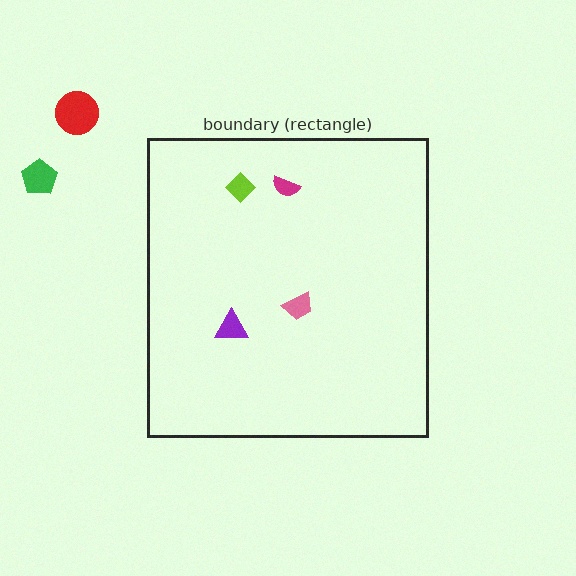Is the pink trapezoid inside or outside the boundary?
Inside.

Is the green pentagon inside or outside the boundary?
Outside.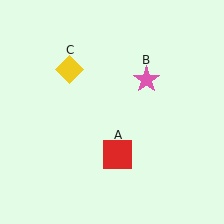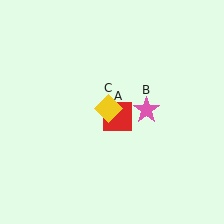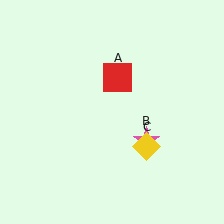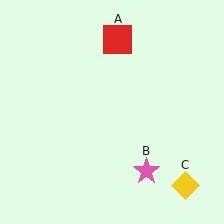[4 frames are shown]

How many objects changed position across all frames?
3 objects changed position: red square (object A), pink star (object B), yellow diamond (object C).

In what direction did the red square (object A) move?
The red square (object A) moved up.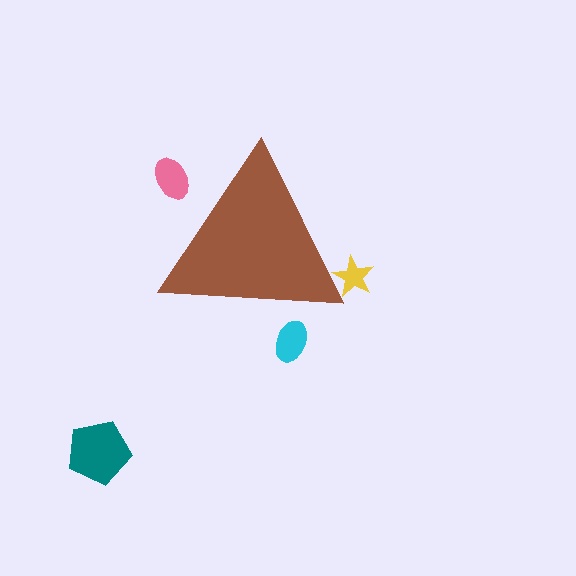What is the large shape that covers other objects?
A brown triangle.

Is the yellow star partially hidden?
Yes, the yellow star is partially hidden behind the brown triangle.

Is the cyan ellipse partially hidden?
Yes, the cyan ellipse is partially hidden behind the brown triangle.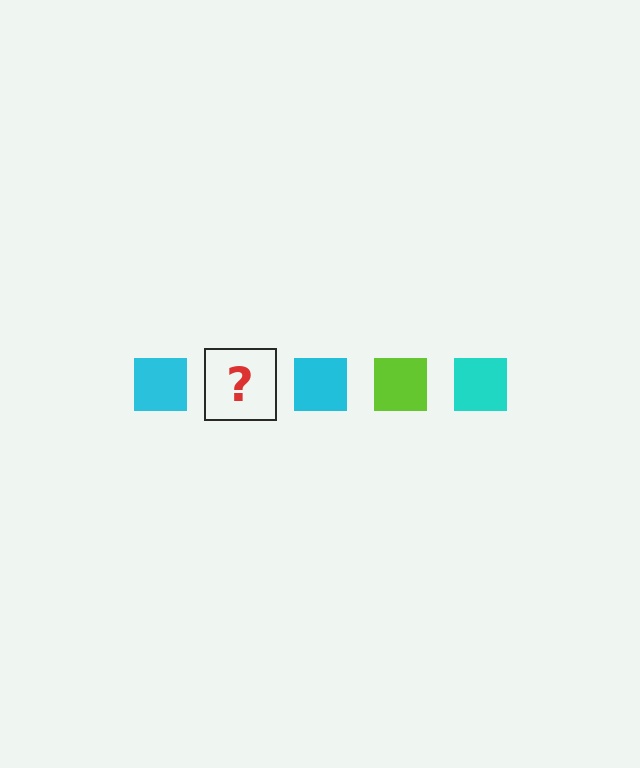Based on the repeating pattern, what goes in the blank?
The blank should be a lime square.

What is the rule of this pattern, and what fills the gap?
The rule is that the pattern cycles through cyan, lime squares. The gap should be filled with a lime square.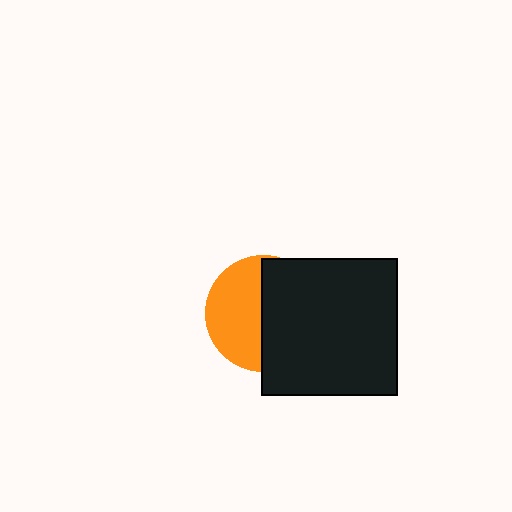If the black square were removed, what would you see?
You would see the complete orange circle.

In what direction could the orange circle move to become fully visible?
The orange circle could move left. That would shift it out from behind the black square entirely.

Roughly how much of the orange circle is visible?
About half of it is visible (roughly 48%).